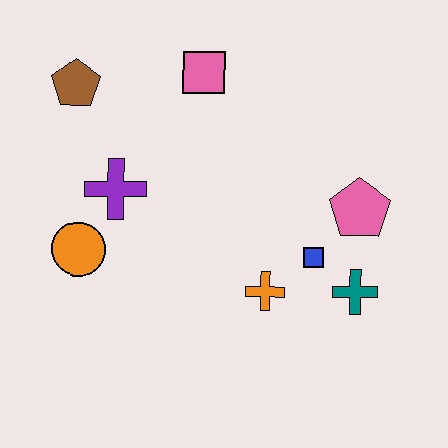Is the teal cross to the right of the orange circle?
Yes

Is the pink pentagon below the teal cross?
No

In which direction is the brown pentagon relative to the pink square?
The brown pentagon is to the left of the pink square.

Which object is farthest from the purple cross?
The teal cross is farthest from the purple cross.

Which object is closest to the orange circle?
The purple cross is closest to the orange circle.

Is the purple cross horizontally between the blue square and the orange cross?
No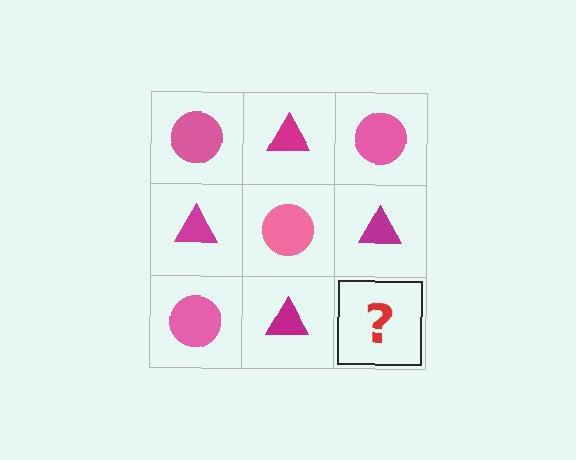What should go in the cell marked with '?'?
The missing cell should contain a pink circle.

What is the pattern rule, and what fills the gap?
The rule is that it alternates pink circle and magenta triangle in a checkerboard pattern. The gap should be filled with a pink circle.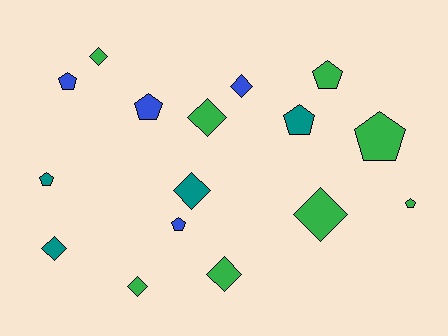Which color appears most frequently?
Green, with 8 objects.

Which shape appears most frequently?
Diamond, with 8 objects.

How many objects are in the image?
There are 16 objects.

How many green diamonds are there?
There are 5 green diamonds.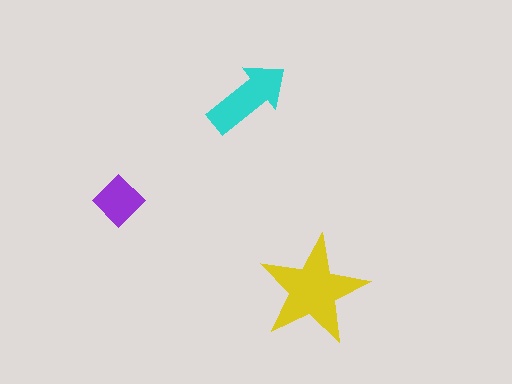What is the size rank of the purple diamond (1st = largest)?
3rd.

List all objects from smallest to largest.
The purple diamond, the cyan arrow, the yellow star.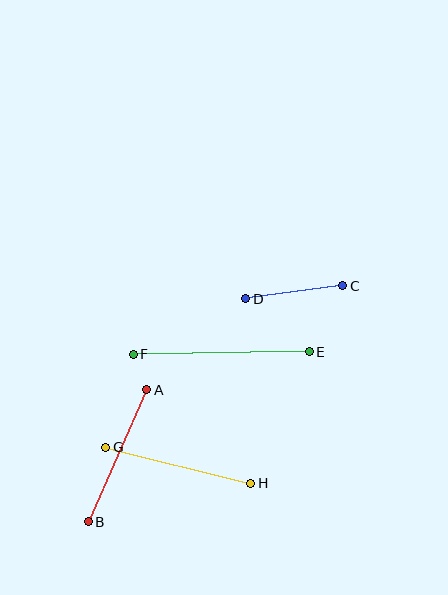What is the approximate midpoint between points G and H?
The midpoint is at approximately (178, 465) pixels.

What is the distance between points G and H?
The distance is approximately 149 pixels.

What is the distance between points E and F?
The distance is approximately 176 pixels.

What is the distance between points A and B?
The distance is approximately 144 pixels.